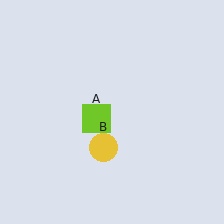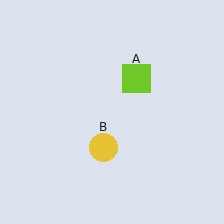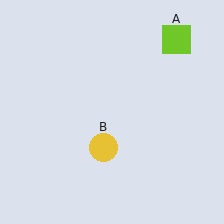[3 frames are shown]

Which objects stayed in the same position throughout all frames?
Yellow circle (object B) remained stationary.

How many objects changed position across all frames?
1 object changed position: lime square (object A).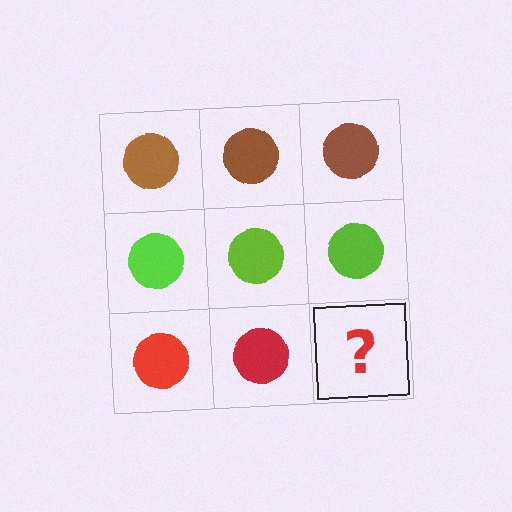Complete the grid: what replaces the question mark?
The question mark should be replaced with a red circle.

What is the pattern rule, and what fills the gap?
The rule is that each row has a consistent color. The gap should be filled with a red circle.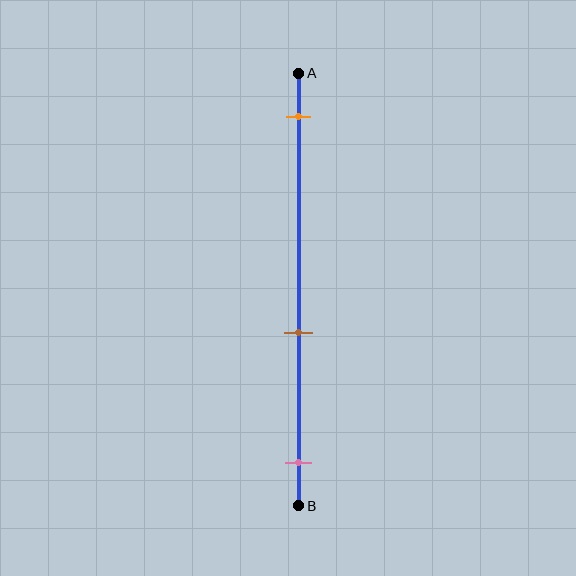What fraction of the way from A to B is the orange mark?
The orange mark is approximately 10% (0.1) of the way from A to B.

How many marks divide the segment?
There are 3 marks dividing the segment.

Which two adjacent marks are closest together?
The brown and pink marks are the closest adjacent pair.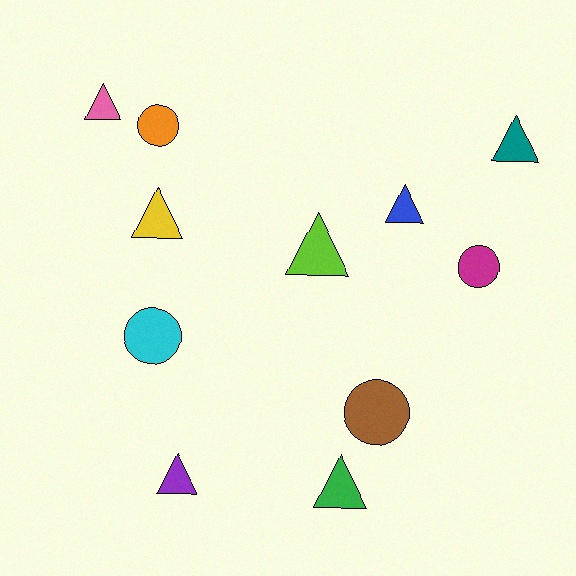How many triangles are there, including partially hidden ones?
There are 7 triangles.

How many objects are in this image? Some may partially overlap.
There are 11 objects.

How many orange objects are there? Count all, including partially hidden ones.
There is 1 orange object.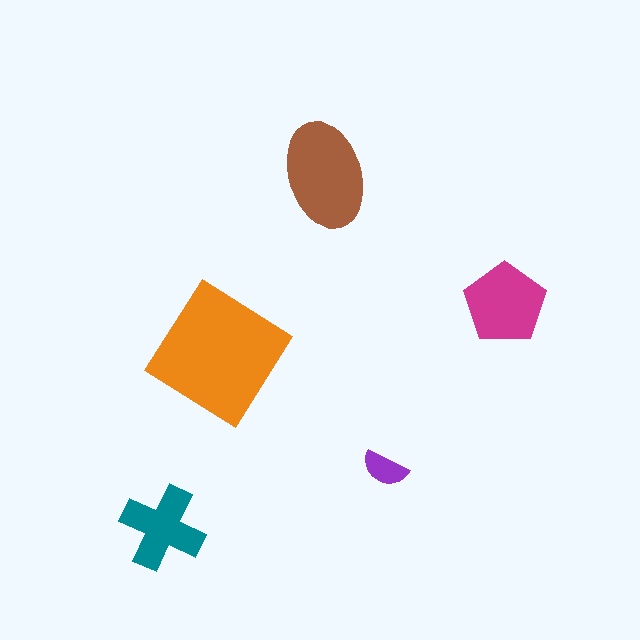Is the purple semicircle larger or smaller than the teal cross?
Smaller.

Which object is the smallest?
The purple semicircle.